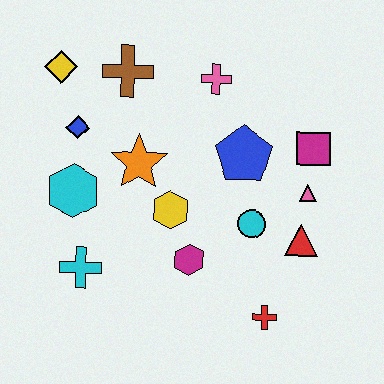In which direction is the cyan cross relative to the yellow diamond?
The cyan cross is below the yellow diamond.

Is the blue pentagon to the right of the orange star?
Yes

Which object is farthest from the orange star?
The red cross is farthest from the orange star.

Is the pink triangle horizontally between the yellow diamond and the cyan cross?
No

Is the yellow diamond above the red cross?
Yes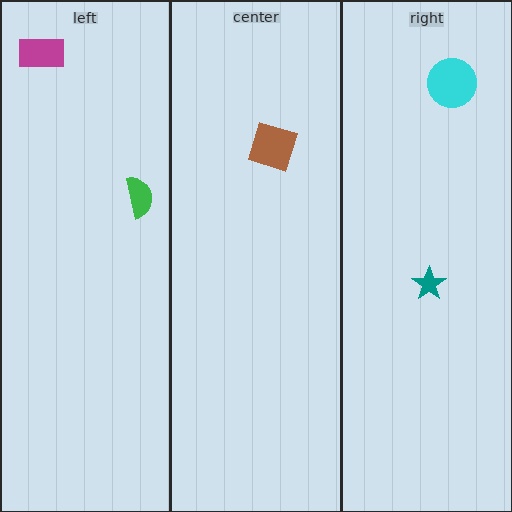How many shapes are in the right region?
2.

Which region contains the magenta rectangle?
The left region.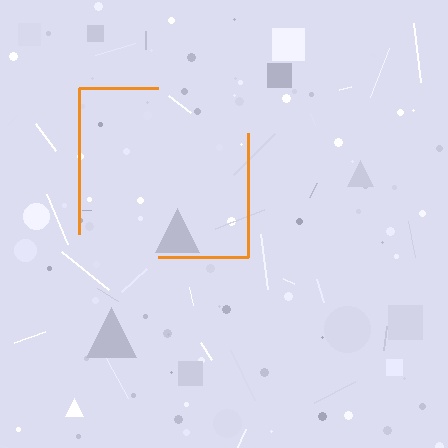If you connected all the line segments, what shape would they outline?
They would outline a square.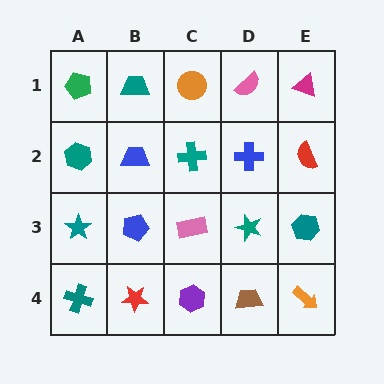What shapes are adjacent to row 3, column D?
A blue cross (row 2, column D), a brown trapezoid (row 4, column D), a pink rectangle (row 3, column C), a teal hexagon (row 3, column E).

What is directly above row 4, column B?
A blue pentagon.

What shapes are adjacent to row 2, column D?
A pink semicircle (row 1, column D), a teal star (row 3, column D), a teal cross (row 2, column C), a red semicircle (row 2, column E).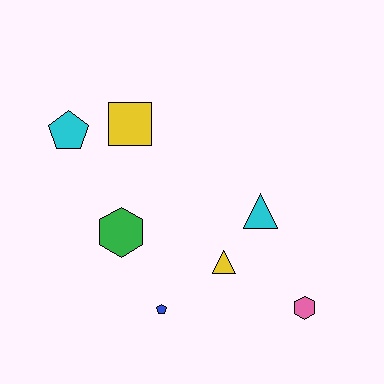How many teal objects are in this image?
There are no teal objects.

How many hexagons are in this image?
There are 2 hexagons.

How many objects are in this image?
There are 7 objects.